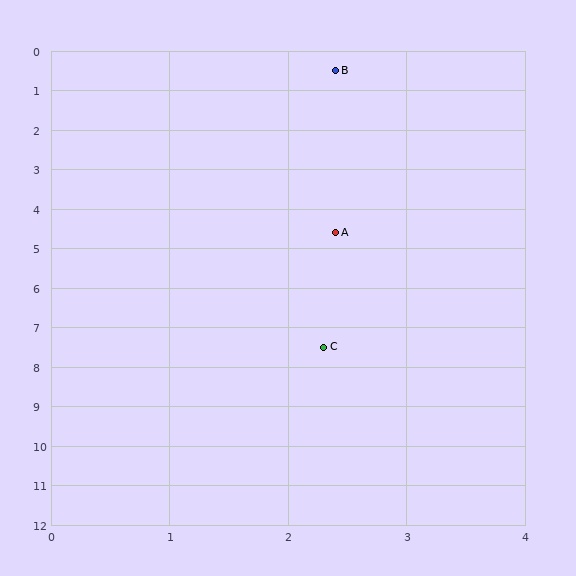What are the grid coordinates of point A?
Point A is at approximately (2.4, 4.6).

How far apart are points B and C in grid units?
Points B and C are about 7.0 grid units apart.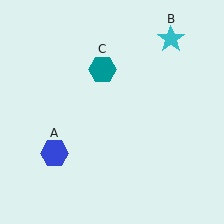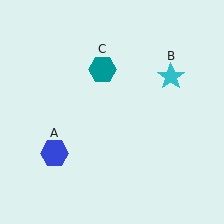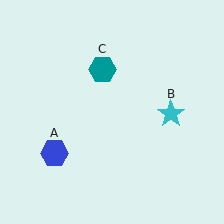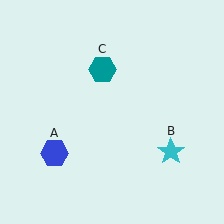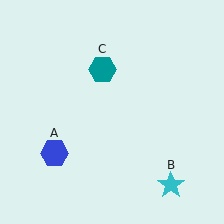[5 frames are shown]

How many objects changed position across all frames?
1 object changed position: cyan star (object B).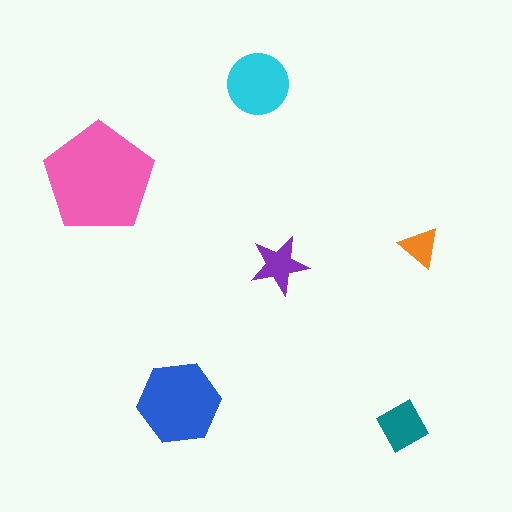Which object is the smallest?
The orange triangle.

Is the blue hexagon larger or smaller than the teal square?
Larger.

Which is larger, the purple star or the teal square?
The teal square.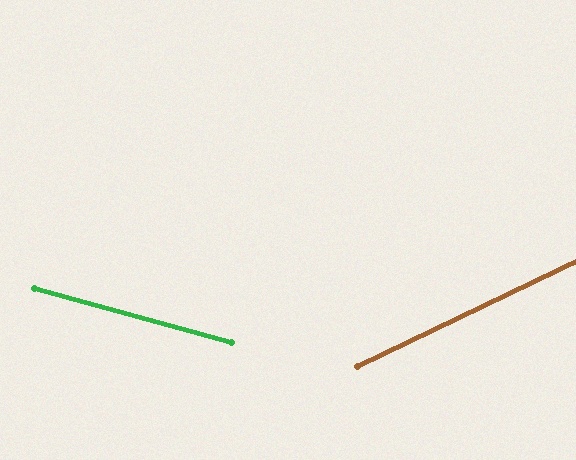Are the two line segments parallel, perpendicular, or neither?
Neither parallel nor perpendicular — they differ by about 41°.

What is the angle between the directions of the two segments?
Approximately 41 degrees.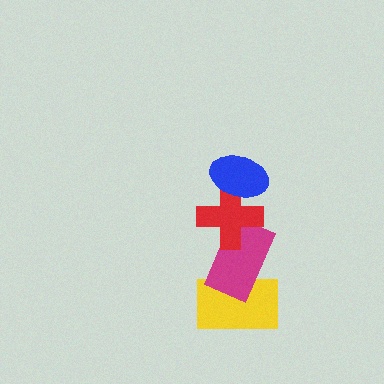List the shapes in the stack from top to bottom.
From top to bottom: the blue ellipse, the red cross, the magenta rectangle, the yellow rectangle.